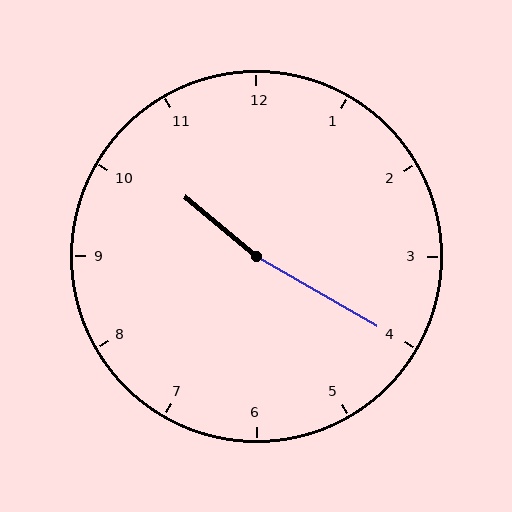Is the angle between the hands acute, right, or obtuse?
It is obtuse.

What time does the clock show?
10:20.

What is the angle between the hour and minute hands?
Approximately 170 degrees.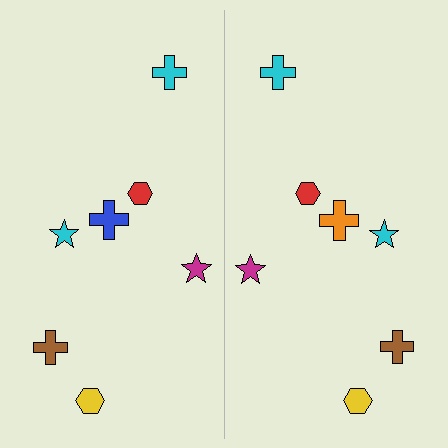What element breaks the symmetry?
The orange cross on the right side breaks the symmetry — its mirror counterpart is blue.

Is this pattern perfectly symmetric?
No, the pattern is not perfectly symmetric. The orange cross on the right side breaks the symmetry — its mirror counterpart is blue.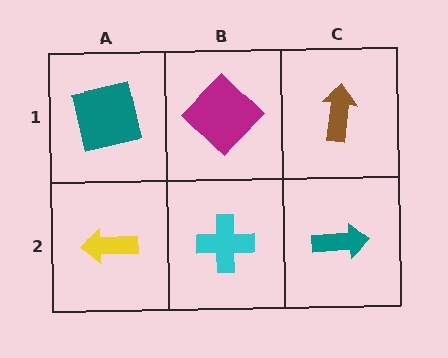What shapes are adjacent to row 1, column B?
A cyan cross (row 2, column B), a teal square (row 1, column A), a brown arrow (row 1, column C).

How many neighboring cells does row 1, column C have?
2.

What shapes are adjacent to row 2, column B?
A magenta diamond (row 1, column B), a yellow arrow (row 2, column A), a teal arrow (row 2, column C).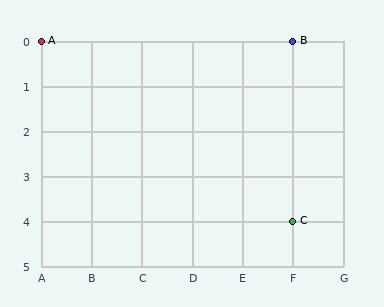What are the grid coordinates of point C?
Point C is at grid coordinates (F, 4).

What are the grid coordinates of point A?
Point A is at grid coordinates (A, 0).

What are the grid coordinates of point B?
Point B is at grid coordinates (F, 0).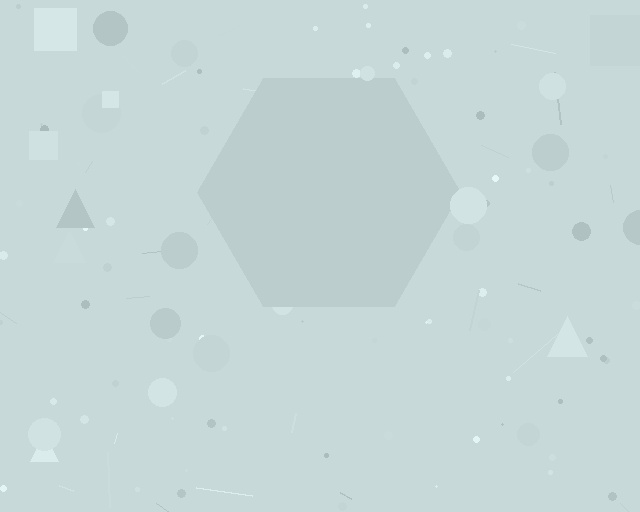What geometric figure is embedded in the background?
A hexagon is embedded in the background.